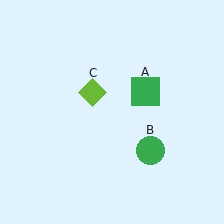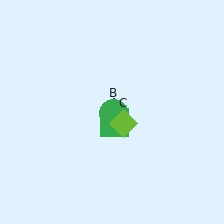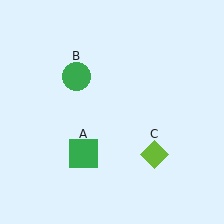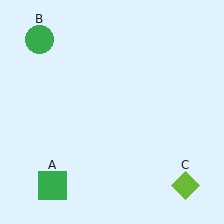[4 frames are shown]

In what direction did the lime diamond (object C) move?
The lime diamond (object C) moved down and to the right.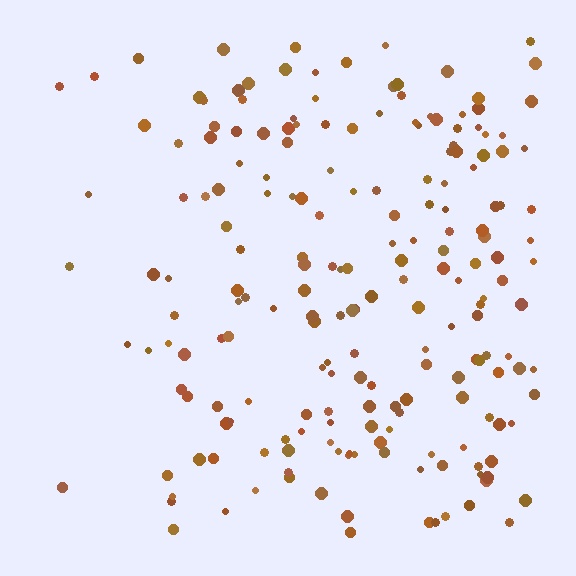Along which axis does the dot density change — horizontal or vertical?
Horizontal.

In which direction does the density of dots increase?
From left to right, with the right side densest.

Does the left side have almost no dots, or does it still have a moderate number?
Still a moderate number, just noticeably fewer than the right.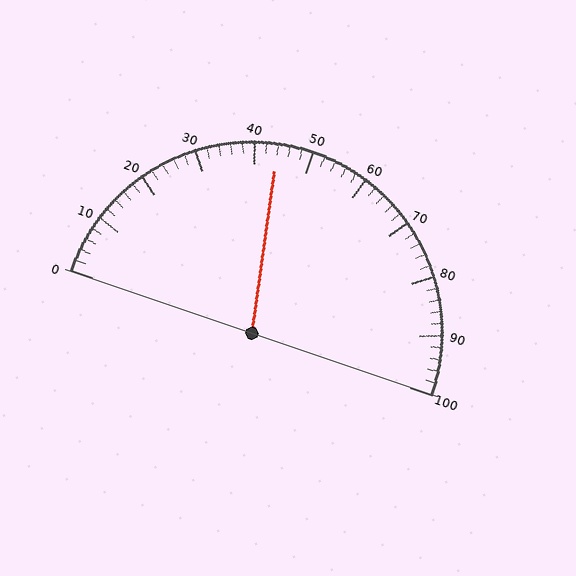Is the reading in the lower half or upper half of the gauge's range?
The reading is in the lower half of the range (0 to 100).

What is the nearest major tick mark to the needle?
The nearest major tick mark is 40.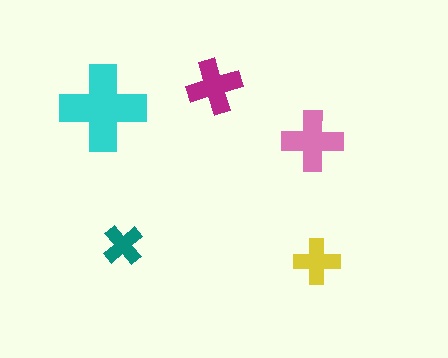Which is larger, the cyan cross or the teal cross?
The cyan one.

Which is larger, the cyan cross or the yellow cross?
The cyan one.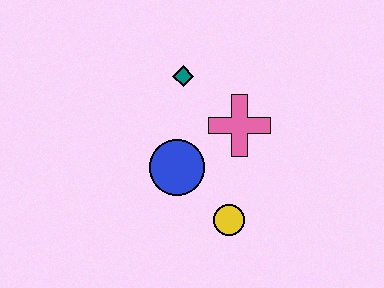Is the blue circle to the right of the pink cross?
No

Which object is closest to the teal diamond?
The pink cross is closest to the teal diamond.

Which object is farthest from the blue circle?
The teal diamond is farthest from the blue circle.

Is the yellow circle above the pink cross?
No